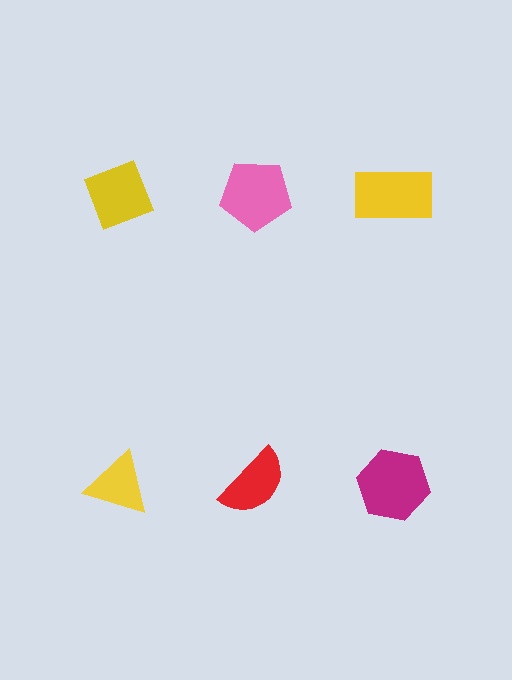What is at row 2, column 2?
A red semicircle.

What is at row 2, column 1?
A yellow triangle.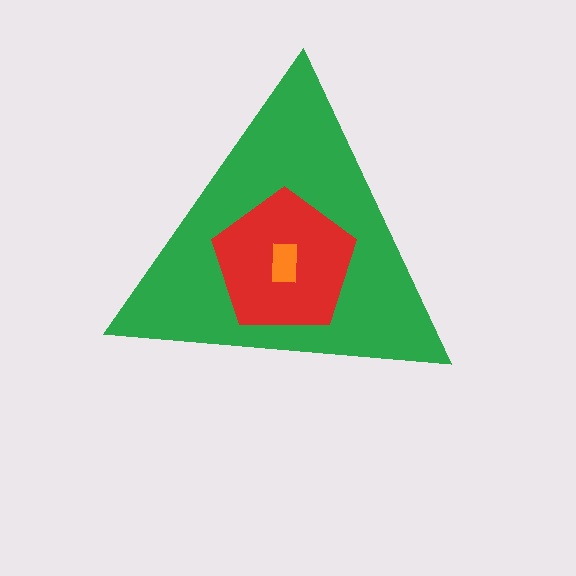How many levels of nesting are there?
3.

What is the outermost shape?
The green triangle.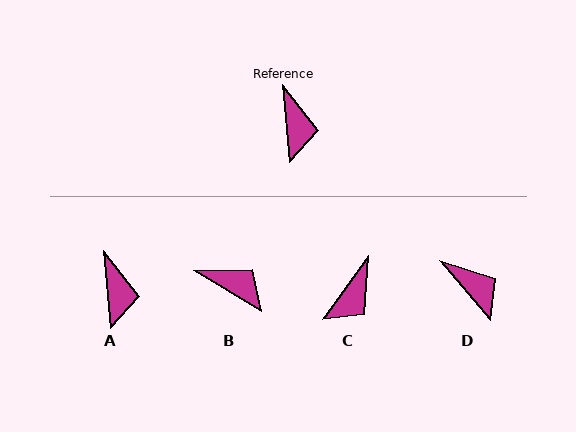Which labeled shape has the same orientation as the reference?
A.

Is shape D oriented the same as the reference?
No, it is off by about 35 degrees.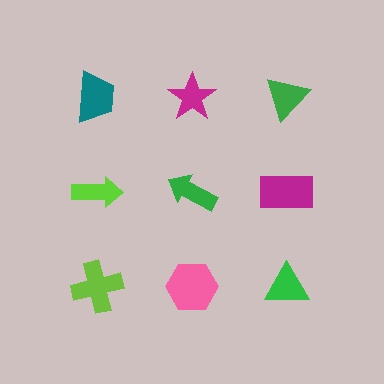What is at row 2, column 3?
A magenta rectangle.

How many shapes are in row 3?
3 shapes.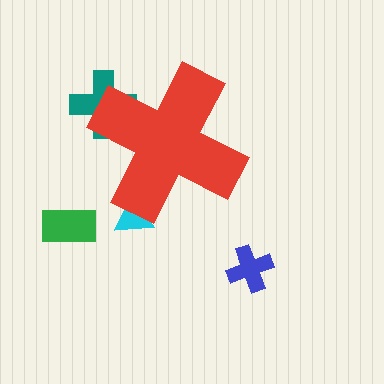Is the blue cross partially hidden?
No, the blue cross is fully visible.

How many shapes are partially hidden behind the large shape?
2 shapes are partially hidden.